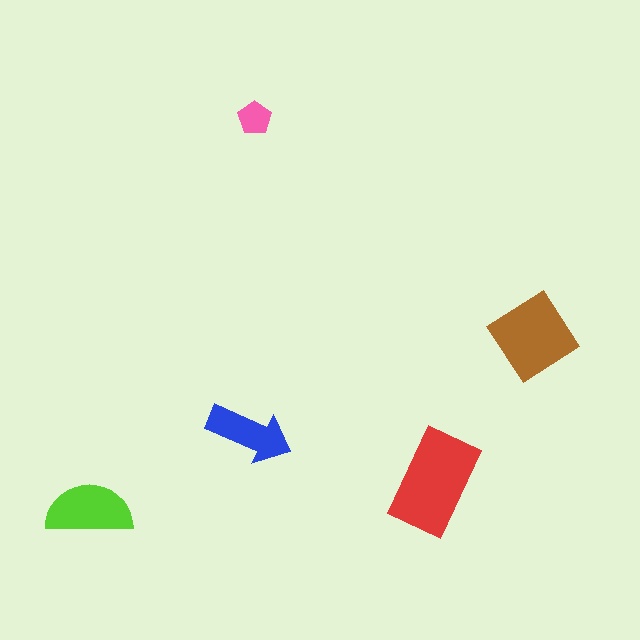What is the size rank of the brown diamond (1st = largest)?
2nd.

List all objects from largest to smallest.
The red rectangle, the brown diamond, the lime semicircle, the blue arrow, the pink pentagon.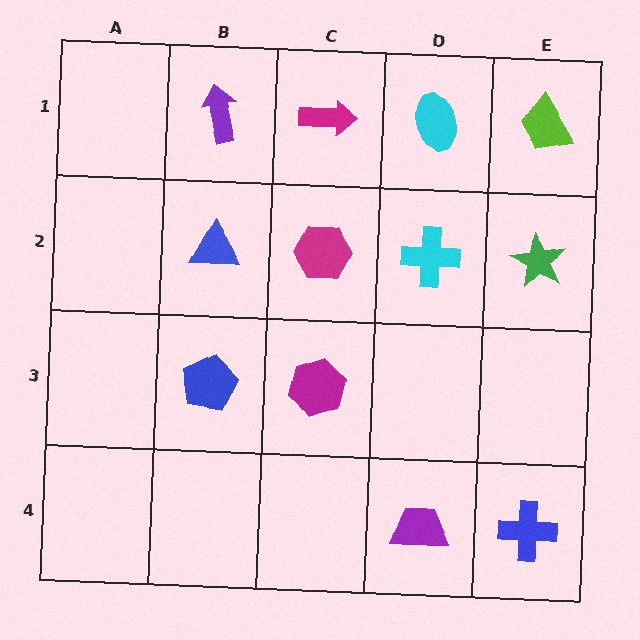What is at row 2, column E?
A green star.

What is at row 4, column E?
A blue cross.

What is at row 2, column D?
A cyan cross.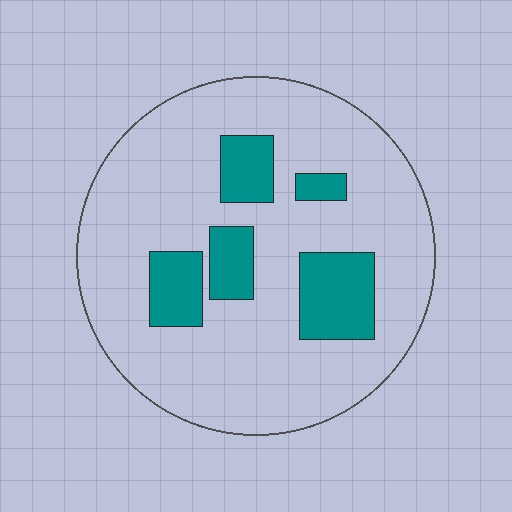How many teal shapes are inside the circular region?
5.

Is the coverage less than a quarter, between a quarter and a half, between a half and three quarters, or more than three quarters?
Less than a quarter.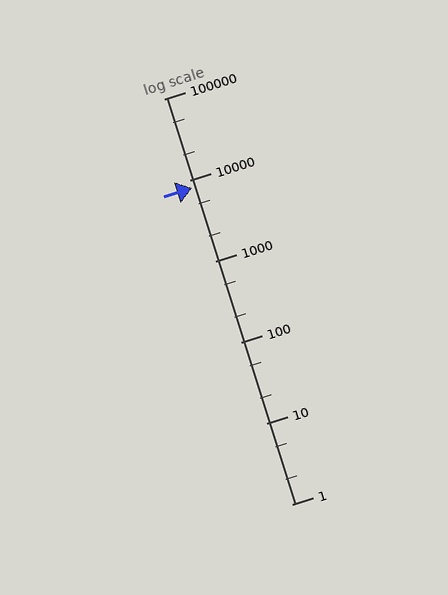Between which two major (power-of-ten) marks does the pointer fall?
The pointer is between 1000 and 10000.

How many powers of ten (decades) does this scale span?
The scale spans 5 decades, from 1 to 100000.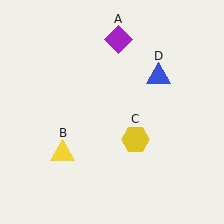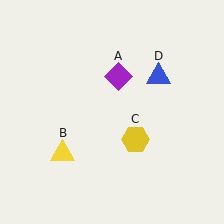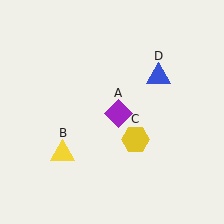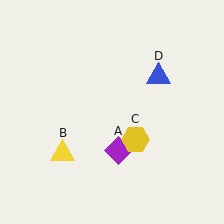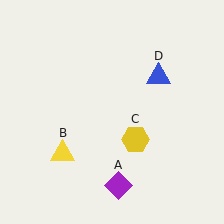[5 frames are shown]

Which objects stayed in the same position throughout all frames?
Yellow triangle (object B) and yellow hexagon (object C) and blue triangle (object D) remained stationary.